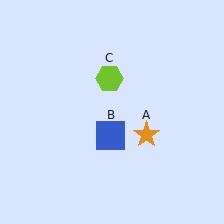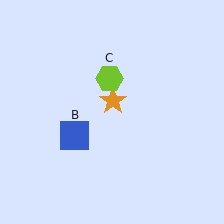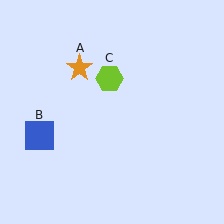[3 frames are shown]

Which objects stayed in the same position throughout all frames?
Lime hexagon (object C) remained stationary.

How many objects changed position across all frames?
2 objects changed position: orange star (object A), blue square (object B).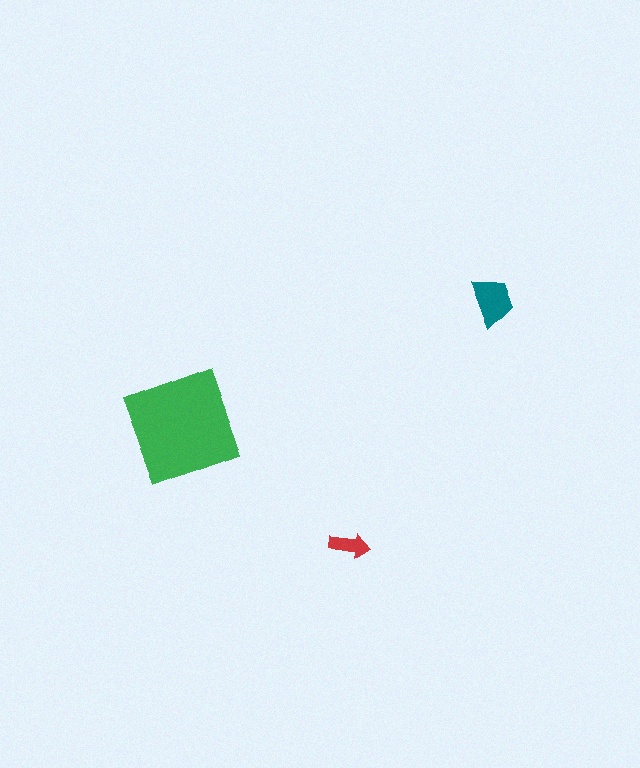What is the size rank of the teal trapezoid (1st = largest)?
2nd.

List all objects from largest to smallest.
The green diamond, the teal trapezoid, the red arrow.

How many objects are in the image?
There are 3 objects in the image.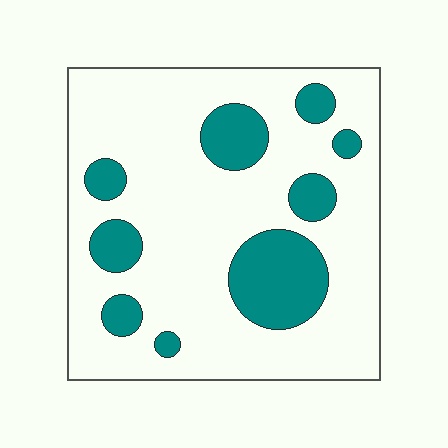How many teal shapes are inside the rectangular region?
9.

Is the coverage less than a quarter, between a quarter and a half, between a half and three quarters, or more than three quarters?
Less than a quarter.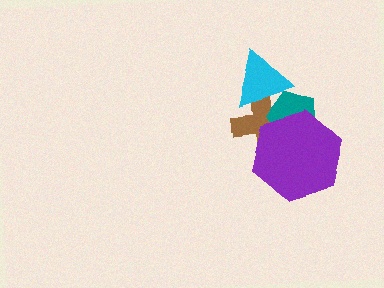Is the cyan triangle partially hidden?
No, no other shape covers it.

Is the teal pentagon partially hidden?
Yes, it is partially covered by another shape.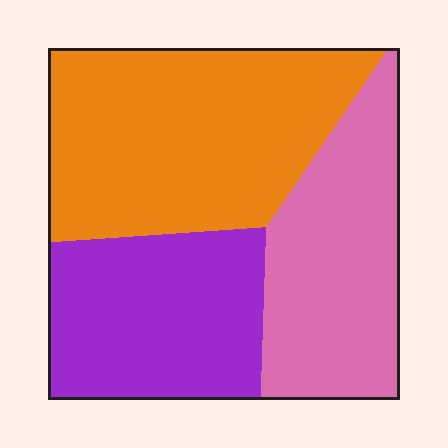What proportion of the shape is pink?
Pink takes up between a sixth and a third of the shape.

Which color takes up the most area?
Orange, at roughly 40%.